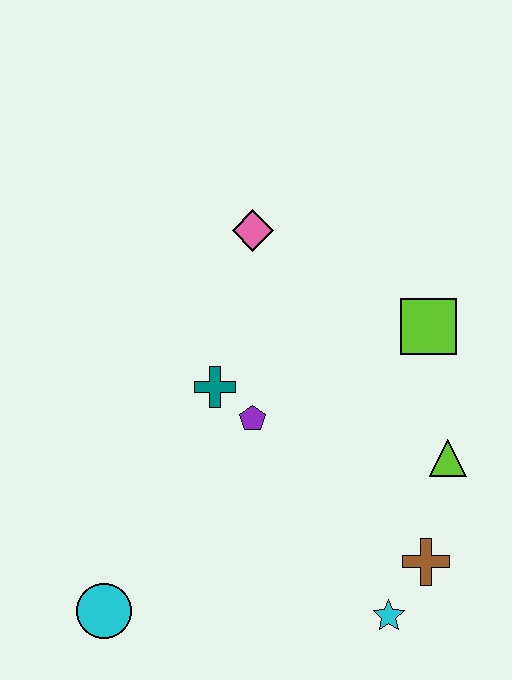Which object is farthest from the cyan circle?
The lime square is farthest from the cyan circle.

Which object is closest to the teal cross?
The purple pentagon is closest to the teal cross.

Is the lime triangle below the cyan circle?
No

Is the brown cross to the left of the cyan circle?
No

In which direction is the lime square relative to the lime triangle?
The lime square is above the lime triangle.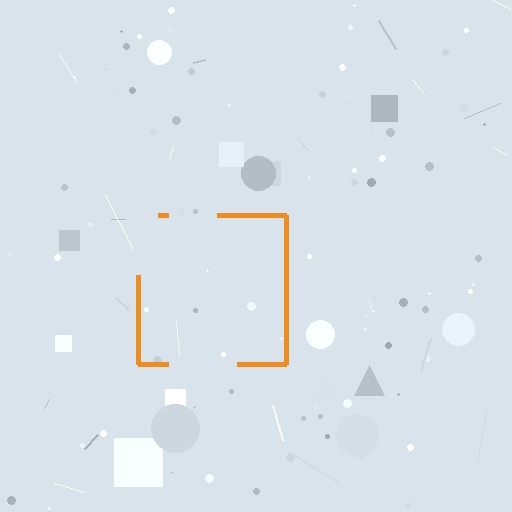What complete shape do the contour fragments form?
The contour fragments form a square.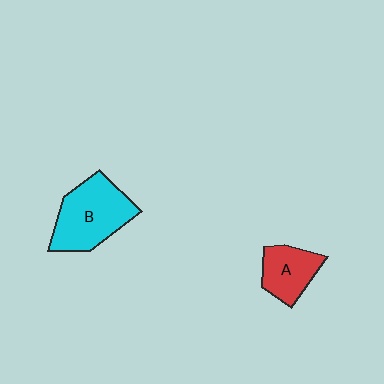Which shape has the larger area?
Shape B (cyan).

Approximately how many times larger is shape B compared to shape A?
Approximately 1.7 times.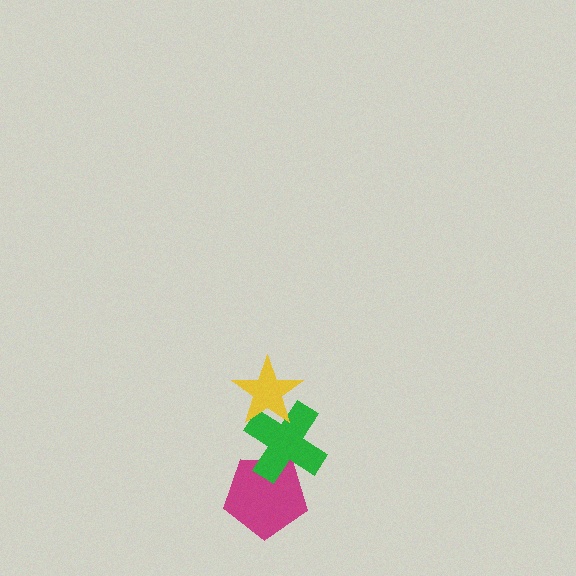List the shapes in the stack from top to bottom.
From top to bottom: the yellow star, the green cross, the magenta pentagon.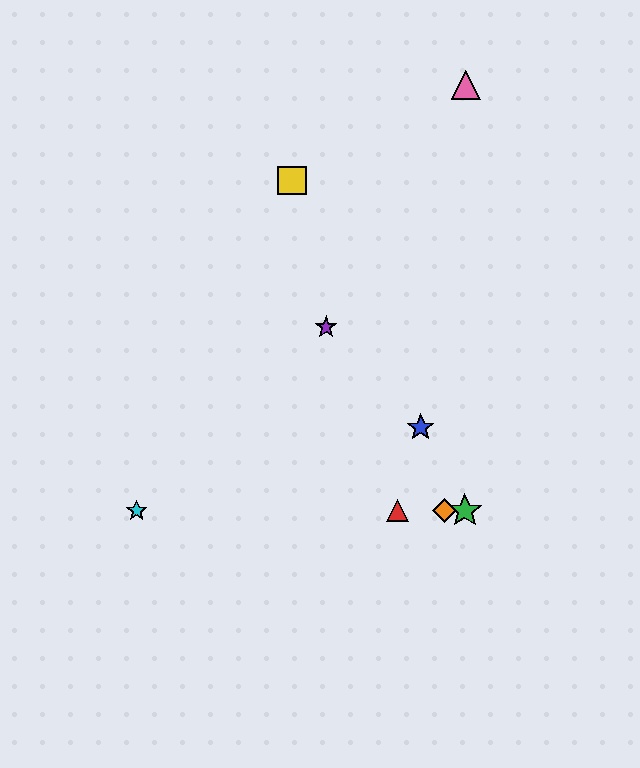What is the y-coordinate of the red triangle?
The red triangle is at y≈511.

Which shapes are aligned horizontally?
The red triangle, the green star, the orange diamond, the cyan star are aligned horizontally.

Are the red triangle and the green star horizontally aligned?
Yes, both are at y≈511.